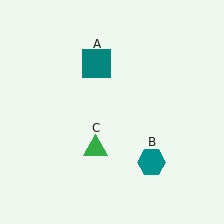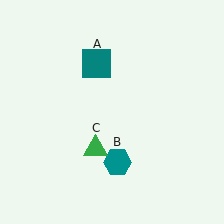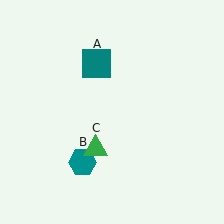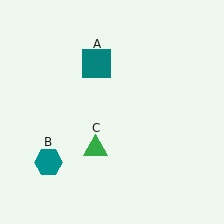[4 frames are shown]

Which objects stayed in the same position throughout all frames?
Teal square (object A) and green triangle (object C) remained stationary.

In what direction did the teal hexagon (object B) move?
The teal hexagon (object B) moved left.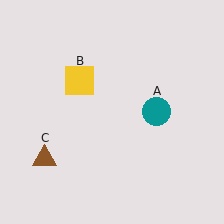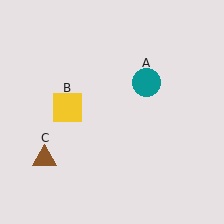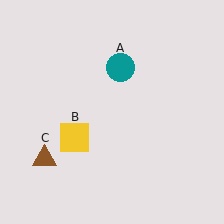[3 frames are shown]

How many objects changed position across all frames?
2 objects changed position: teal circle (object A), yellow square (object B).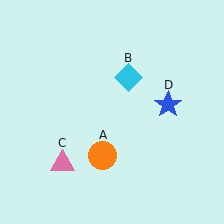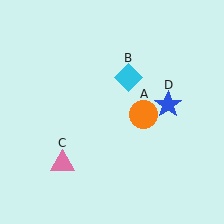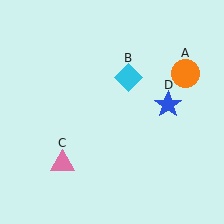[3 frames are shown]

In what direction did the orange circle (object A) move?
The orange circle (object A) moved up and to the right.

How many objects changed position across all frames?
1 object changed position: orange circle (object A).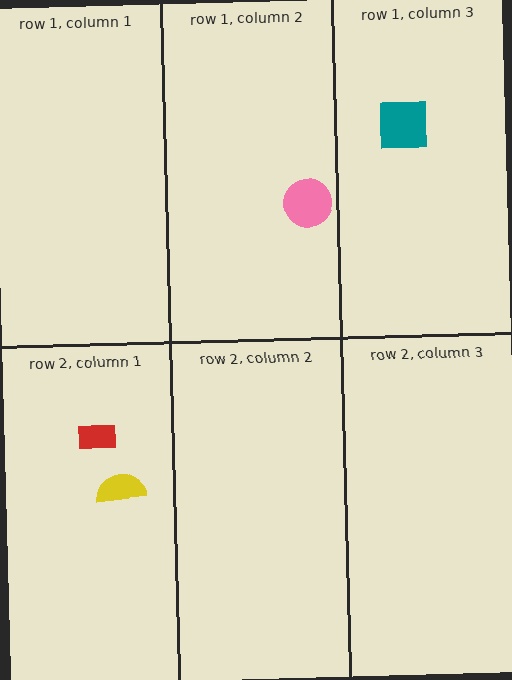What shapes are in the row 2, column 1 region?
The red rectangle, the yellow semicircle.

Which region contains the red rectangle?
The row 2, column 1 region.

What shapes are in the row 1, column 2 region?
The pink circle.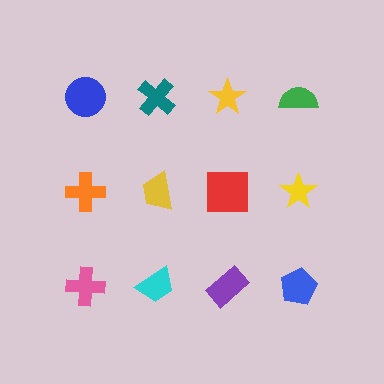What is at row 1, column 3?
A yellow star.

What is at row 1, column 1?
A blue circle.